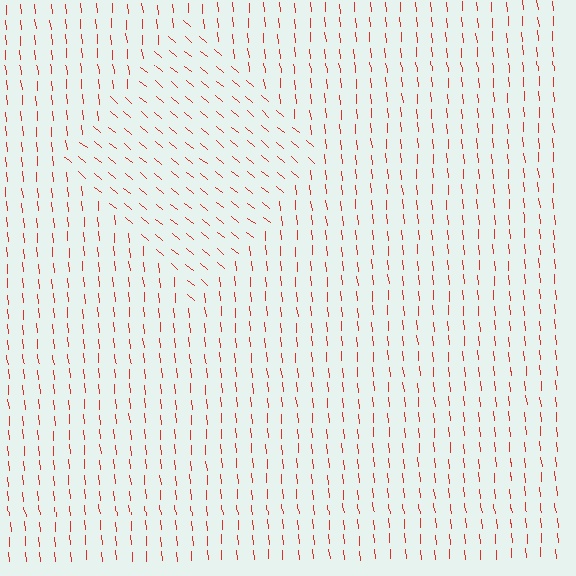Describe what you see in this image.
The image is filled with small red line segments. A diamond region in the image has lines oriented differently from the surrounding lines, creating a visible texture boundary.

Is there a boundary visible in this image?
Yes, there is a texture boundary formed by a change in line orientation.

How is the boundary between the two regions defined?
The boundary is defined purely by a change in line orientation (approximately 45 degrees difference). All lines are the same color and thickness.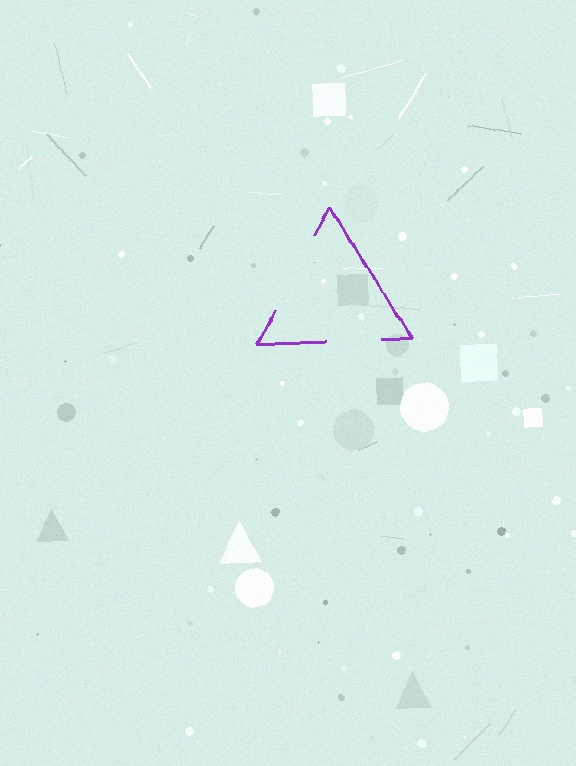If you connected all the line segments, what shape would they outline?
They would outline a triangle.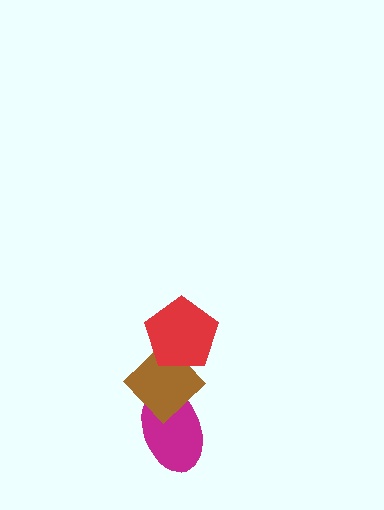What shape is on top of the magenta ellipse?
The brown diamond is on top of the magenta ellipse.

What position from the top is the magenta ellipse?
The magenta ellipse is 3rd from the top.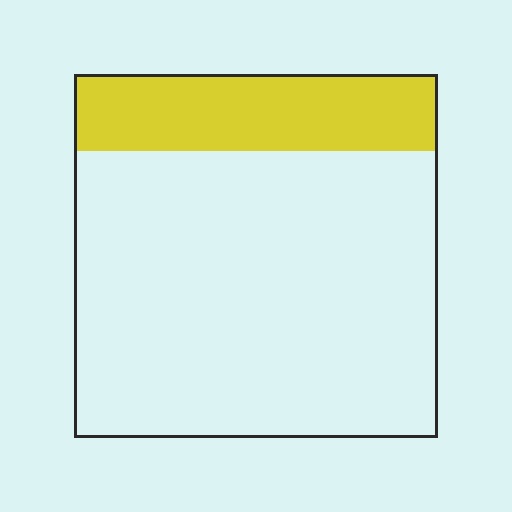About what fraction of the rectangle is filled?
About one fifth (1/5).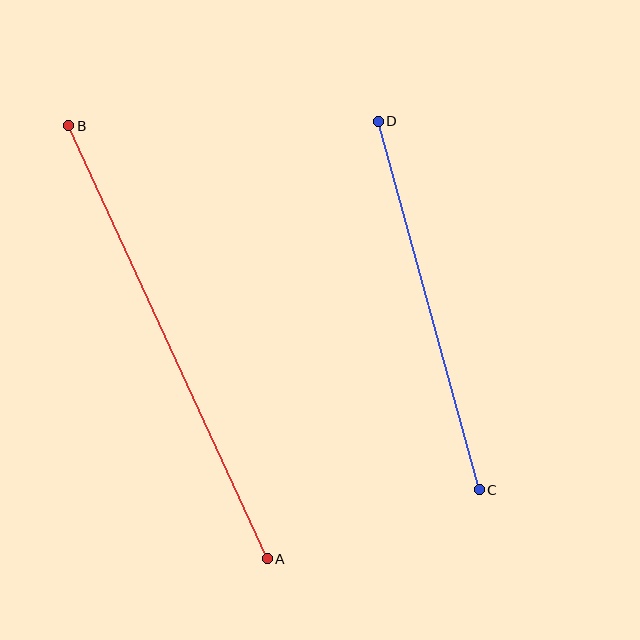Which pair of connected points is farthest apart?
Points A and B are farthest apart.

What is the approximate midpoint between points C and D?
The midpoint is at approximately (429, 306) pixels.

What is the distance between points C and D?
The distance is approximately 382 pixels.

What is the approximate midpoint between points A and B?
The midpoint is at approximately (168, 342) pixels.